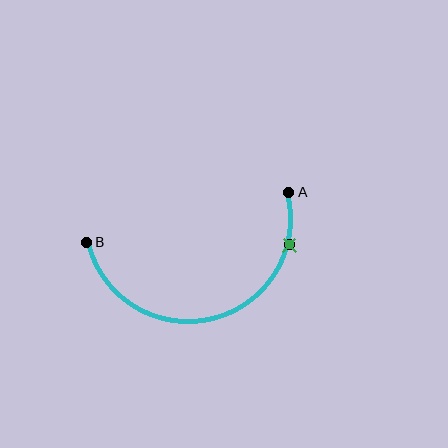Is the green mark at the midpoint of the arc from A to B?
No. The green mark lies on the arc but is closer to endpoint A. The arc midpoint would be at the point on the curve equidistant along the arc from both A and B.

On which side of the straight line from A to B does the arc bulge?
The arc bulges below the straight line connecting A and B.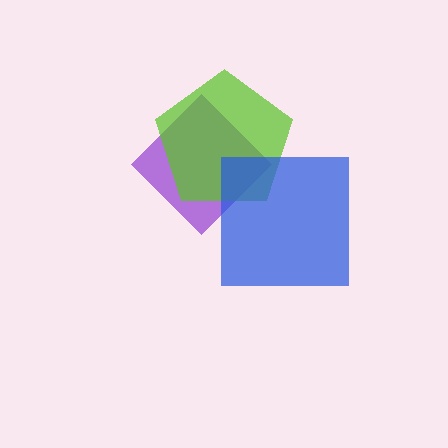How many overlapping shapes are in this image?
There are 3 overlapping shapes in the image.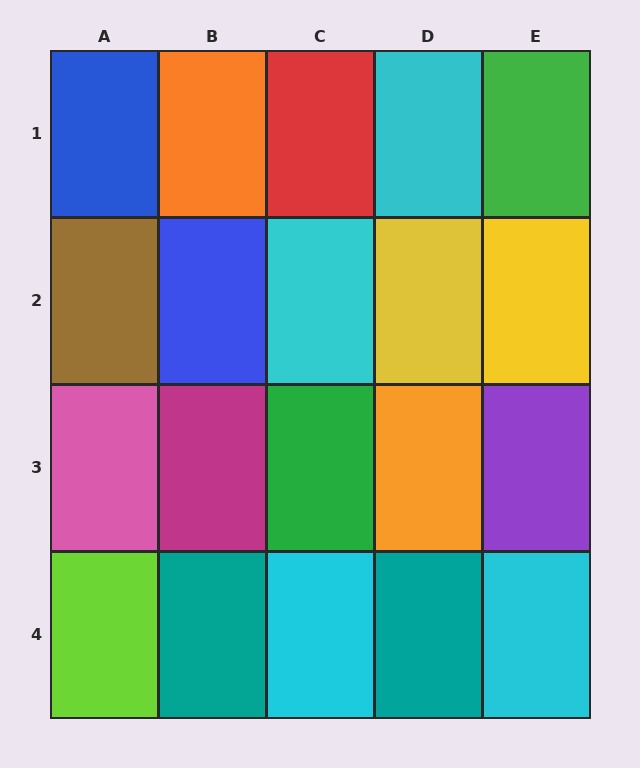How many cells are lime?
1 cell is lime.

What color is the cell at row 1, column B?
Orange.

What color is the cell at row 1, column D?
Cyan.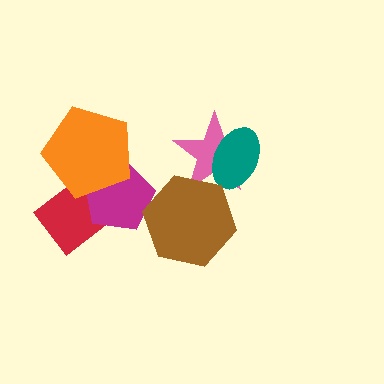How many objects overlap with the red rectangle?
2 objects overlap with the red rectangle.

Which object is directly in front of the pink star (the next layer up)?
The teal ellipse is directly in front of the pink star.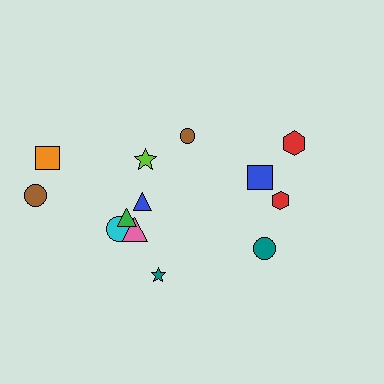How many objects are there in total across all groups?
There are 13 objects.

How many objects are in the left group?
There are 8 objects.